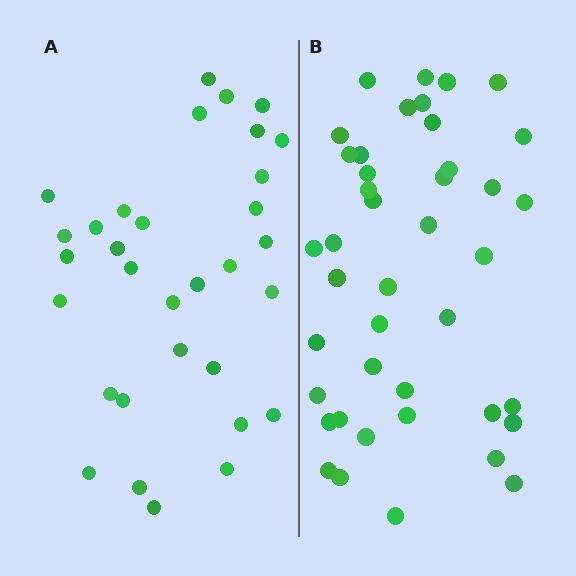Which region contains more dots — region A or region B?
Region B (the right region) has more dots.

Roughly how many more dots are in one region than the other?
Region B has roughly 10 or so more dots than region A.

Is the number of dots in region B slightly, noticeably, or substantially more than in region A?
Region B has noticeably more, but not dramatically so. The ratio is roughly 1.3 to 1.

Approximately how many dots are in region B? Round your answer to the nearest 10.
About 40 dots. (The exact count is 42, which rounds to 40.)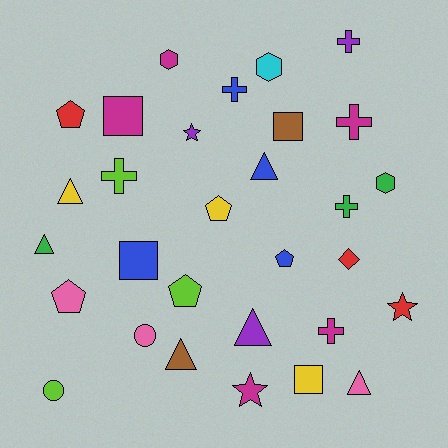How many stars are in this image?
There are 3 stars.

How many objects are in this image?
There are 30 objects.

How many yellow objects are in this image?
There are 3 yellow objects.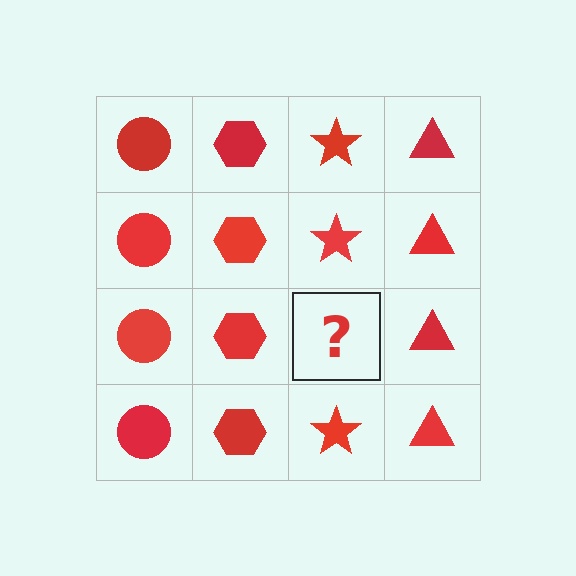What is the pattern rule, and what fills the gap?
The rule is that each column has a consistent shape. The gap should be filled with a red star.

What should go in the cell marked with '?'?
The missing cell should contain a red star.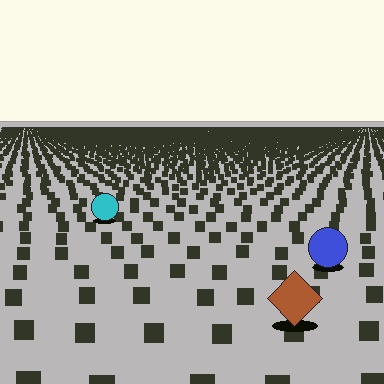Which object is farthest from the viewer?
The cyan circle is farthest from the viewer. It appears smaller and the ground texture around it is denser.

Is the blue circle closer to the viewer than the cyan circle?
Yes. The blue circle is closer — you can tell from the texture gradient: the ground texture is coarser near it.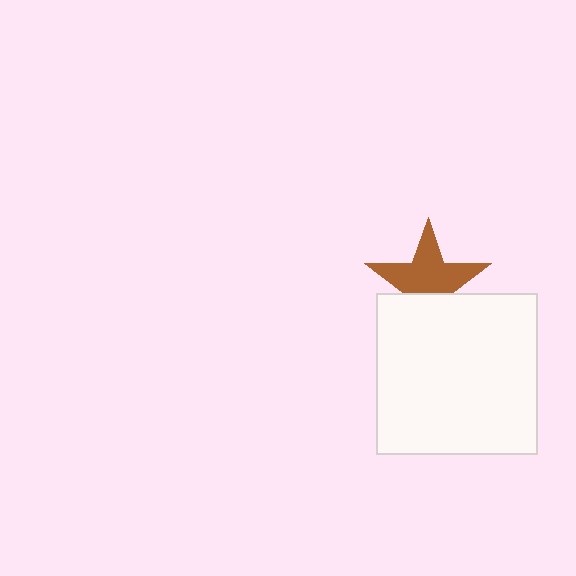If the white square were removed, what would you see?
You would see the complete brown star.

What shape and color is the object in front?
The object in front is a white square.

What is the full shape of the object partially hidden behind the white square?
The partially hidden object is a brown star.